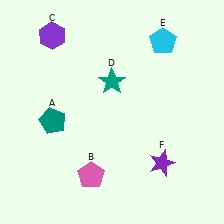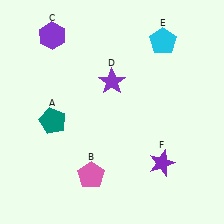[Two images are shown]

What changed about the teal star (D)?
In Image 1, D is teal. In Image 2, it changed to purple.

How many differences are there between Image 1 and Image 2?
There is 1 difference between the two images.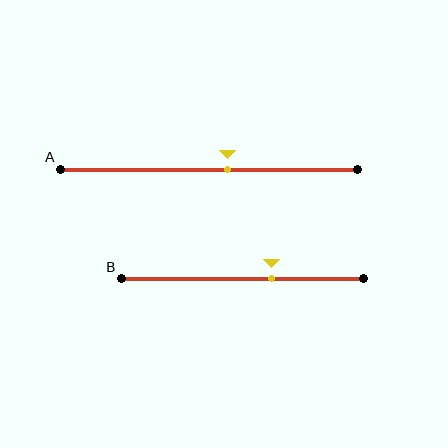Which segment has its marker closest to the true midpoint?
Segment A has its marker closest to the true midpoint.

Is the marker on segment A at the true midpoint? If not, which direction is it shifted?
No, the marker on segment A is shifted to the right by about 6% of the segment length.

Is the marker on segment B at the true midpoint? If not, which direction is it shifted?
No, the marker on segment B is shifted to the right by about 12% of the segment length.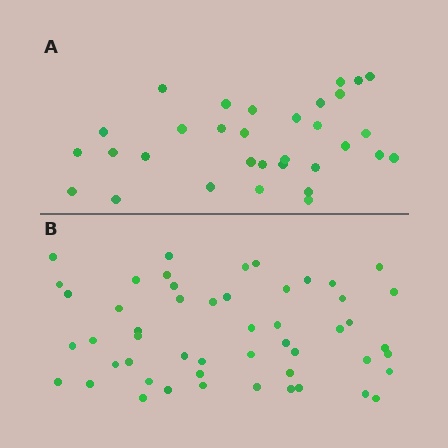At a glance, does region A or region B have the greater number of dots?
Region B (the bottom region) has more dots.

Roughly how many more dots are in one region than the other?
Region B has approximately 20 more dots than region A.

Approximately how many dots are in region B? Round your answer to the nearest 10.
About 50 dots. (The exact count is 51, which rounds to 50.)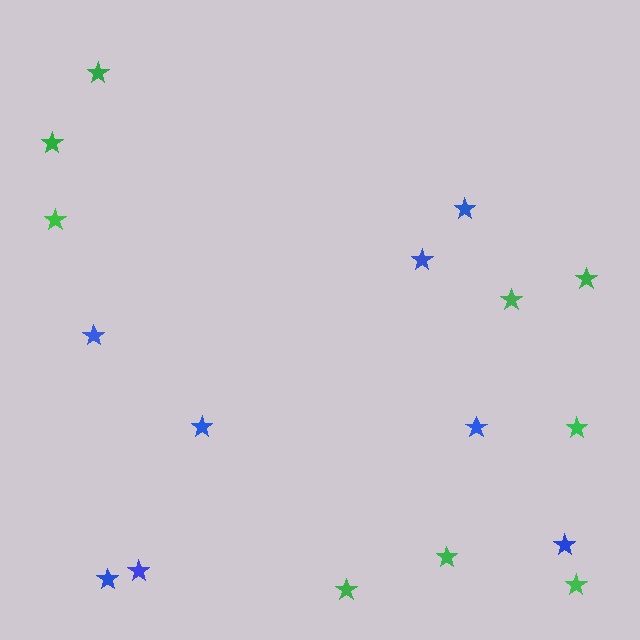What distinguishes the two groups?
There are 2 groups: one group of blue stars (8) and one group of green stars (9).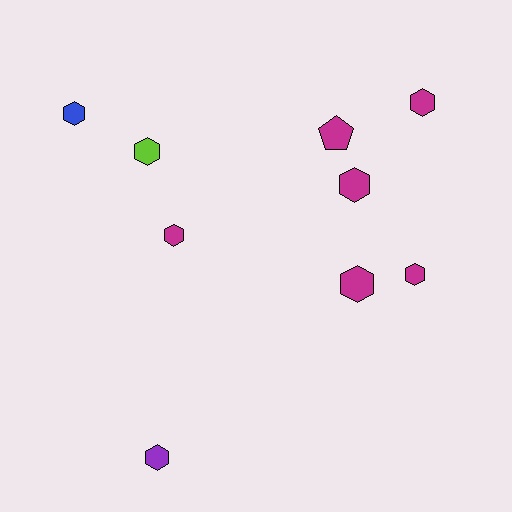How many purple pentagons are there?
There are no purple pentagons.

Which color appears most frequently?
Magenta, with 6 objects.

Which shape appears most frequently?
Hexagon, with 8 objects.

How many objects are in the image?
There are 9 objects.